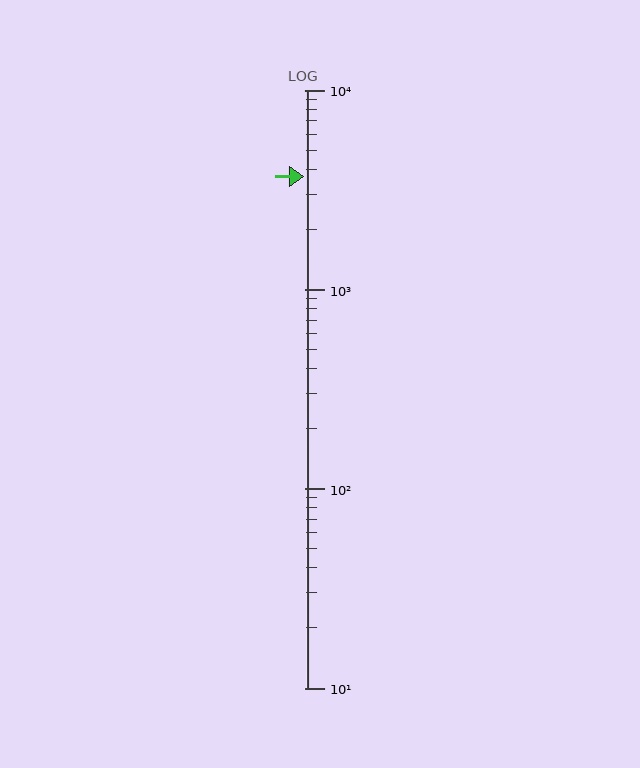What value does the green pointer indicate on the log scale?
The pointer indicates approximately 3700.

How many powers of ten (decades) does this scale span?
The scale spans 3 decades, from 10 to 10000.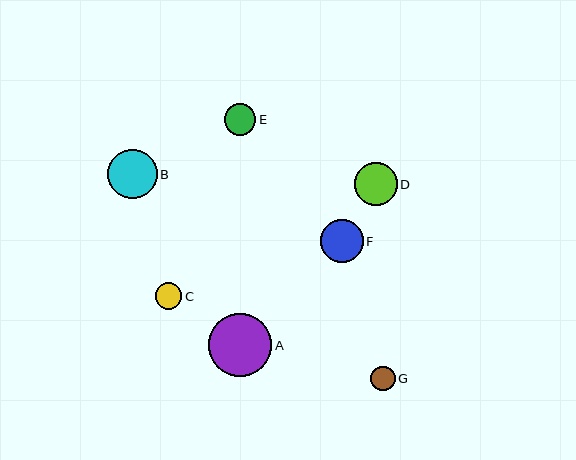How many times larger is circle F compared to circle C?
Circle F is approximately 1.6 times the size of circle C.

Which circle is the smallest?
Circle G is the smallest with a size of approximately 25 pixels.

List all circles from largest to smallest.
From largest to smallest: A, B, D, F, E, C, G.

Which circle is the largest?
Circle A is the largest with a size of approximately 64 pixels.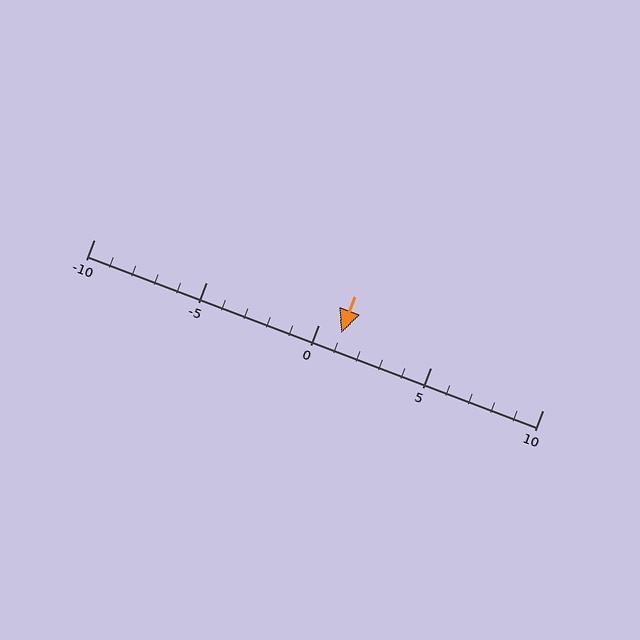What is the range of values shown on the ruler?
The ruler shows values from -10 to 10.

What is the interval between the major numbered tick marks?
The major tick marks are spaced 5 units apart.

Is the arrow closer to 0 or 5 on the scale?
The arrow is closer to 0.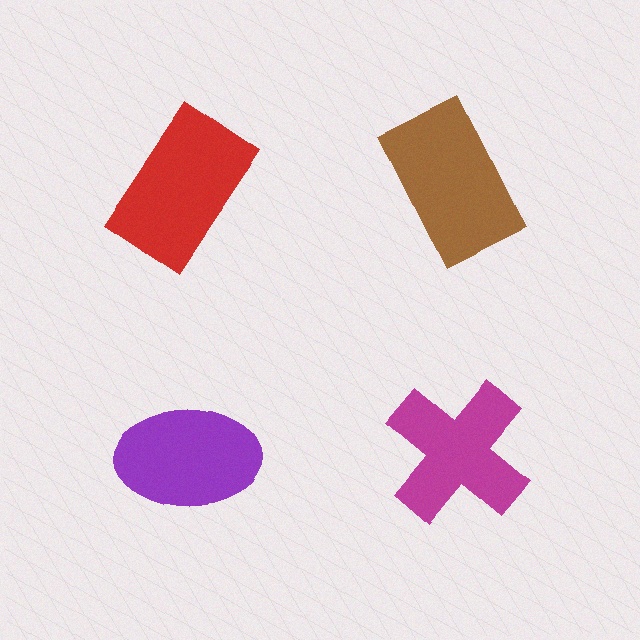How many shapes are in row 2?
2 shapes.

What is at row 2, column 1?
A purple ellipse.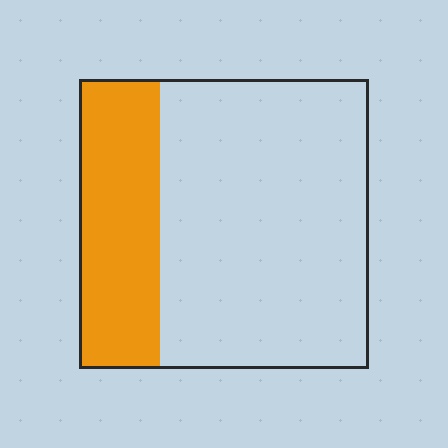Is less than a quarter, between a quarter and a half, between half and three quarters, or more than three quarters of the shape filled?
Between a quarter and a half.